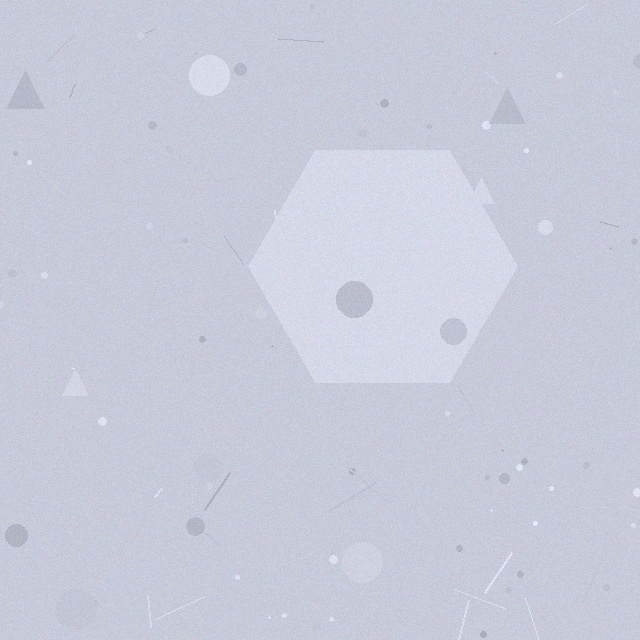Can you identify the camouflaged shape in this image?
The camouflaged shape is a hexagon.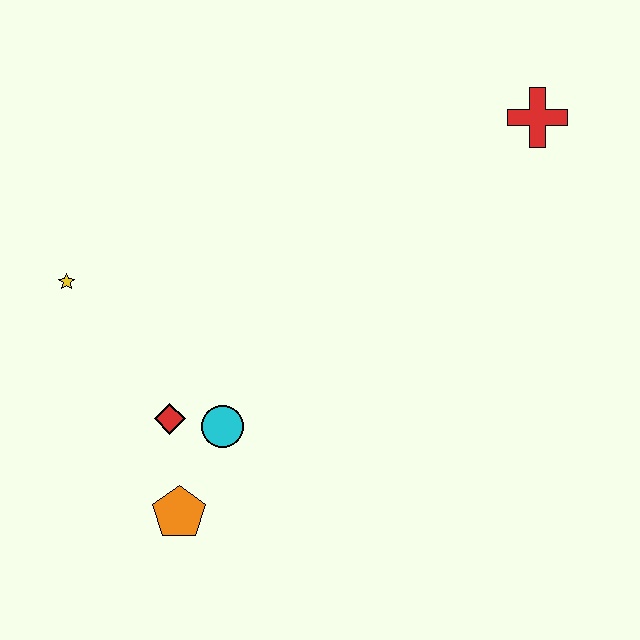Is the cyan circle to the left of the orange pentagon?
No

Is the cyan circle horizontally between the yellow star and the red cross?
Yes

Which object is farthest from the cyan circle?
The red cross is farthest from the cyan circle.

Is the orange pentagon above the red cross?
No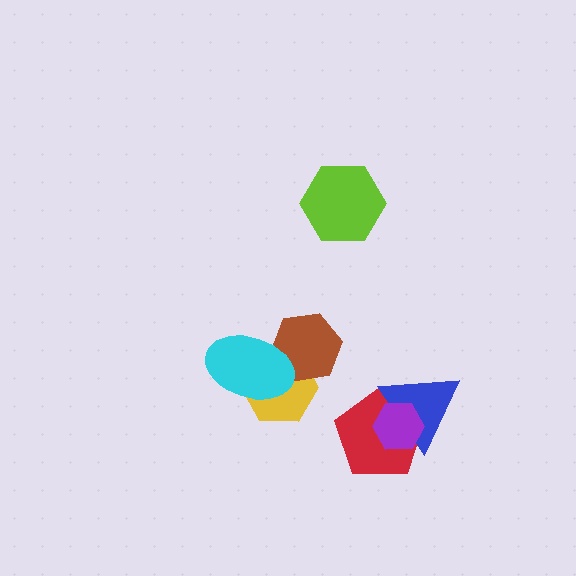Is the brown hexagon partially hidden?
Yes, it is partially covered by another shape.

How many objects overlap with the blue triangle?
2 objects overlap with the blue triangle.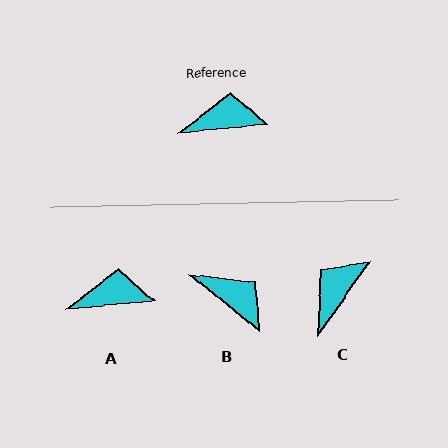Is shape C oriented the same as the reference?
No, it is off by about 50 degrees.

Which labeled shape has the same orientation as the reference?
A.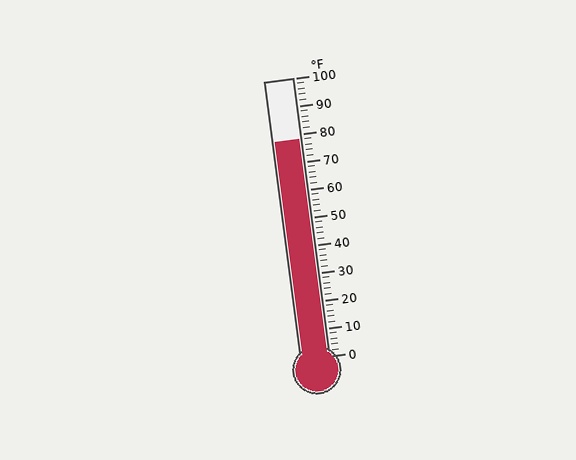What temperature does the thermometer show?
The thermometer shows approximately 78°F.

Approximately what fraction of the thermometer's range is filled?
The thermometer is filled to approximately 80% of its range.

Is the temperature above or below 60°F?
The temperature is above 60°F.